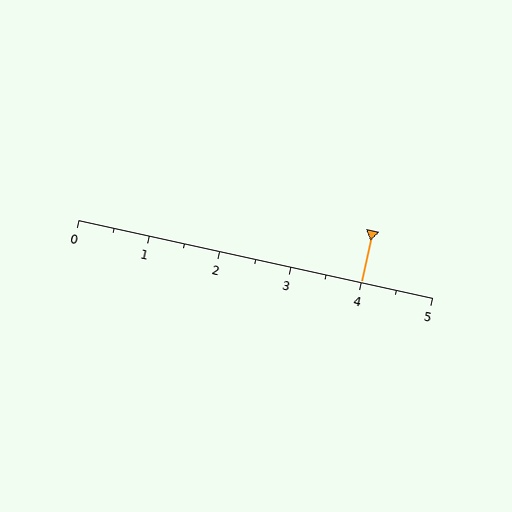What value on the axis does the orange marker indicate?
The marker indicates approximately 4.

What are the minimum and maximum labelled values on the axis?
The axis runs from 0 to 5.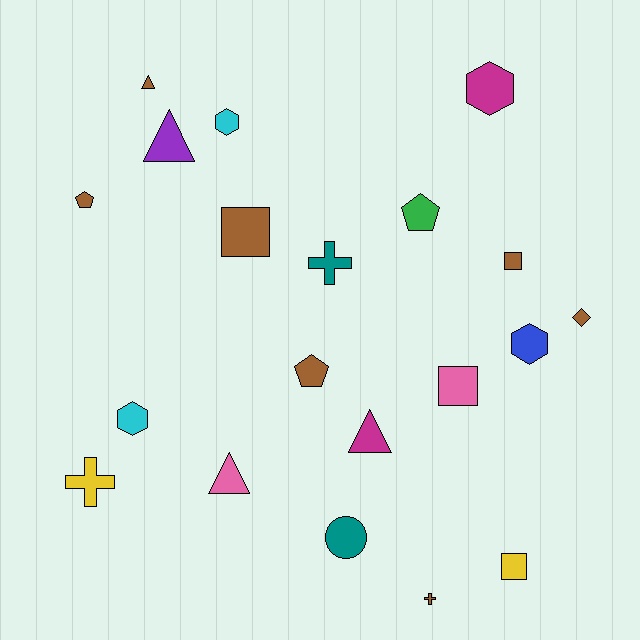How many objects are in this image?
There are 20 objects.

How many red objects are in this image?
There are no red objects.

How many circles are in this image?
There is 1 circle.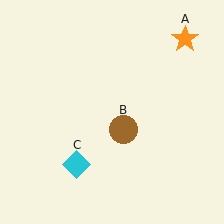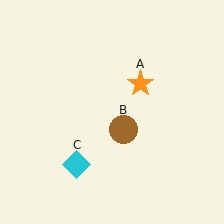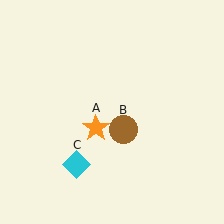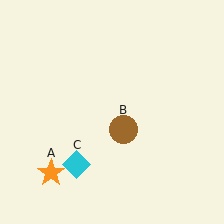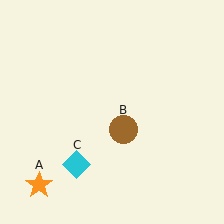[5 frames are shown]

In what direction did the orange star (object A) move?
The orange star (object A) moved down and to the left.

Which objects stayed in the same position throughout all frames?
Brown circle (object B) and cyan diamond (object C) remained stationary.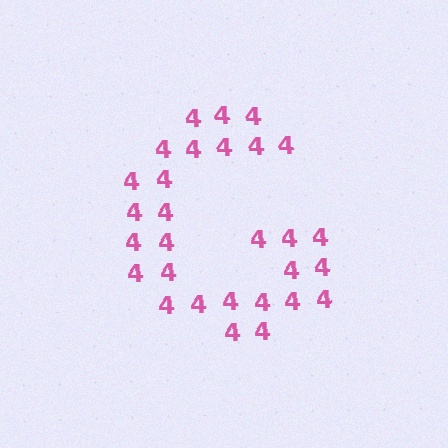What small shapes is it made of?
It is made of small digit 4's.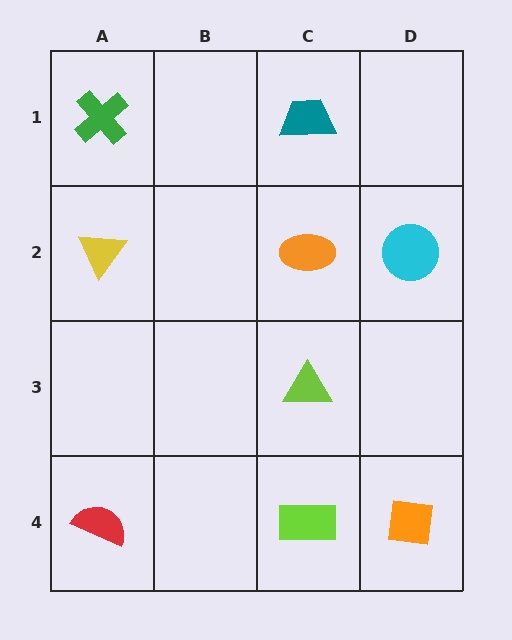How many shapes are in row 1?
2 shapes.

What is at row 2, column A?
A yellow triangle.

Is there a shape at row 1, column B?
No, that cell is empty.